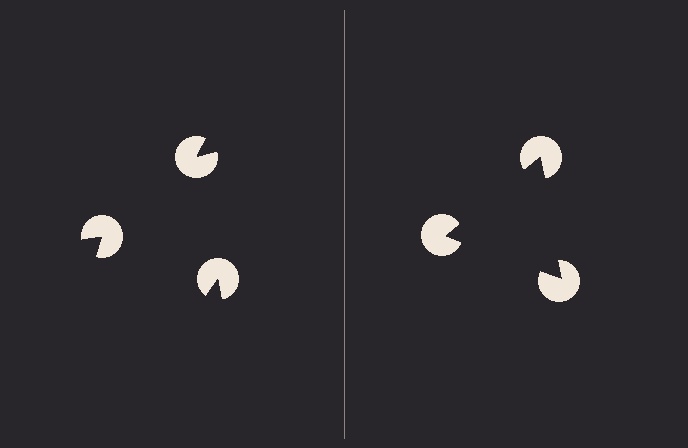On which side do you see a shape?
An illusory triangle appears on the right side. On the left side the wedge cuts are rotated, so no coherent shape forms.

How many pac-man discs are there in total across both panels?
6 — 3 on each side.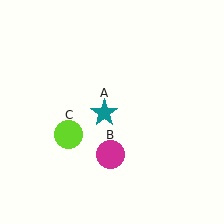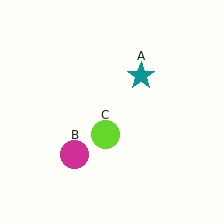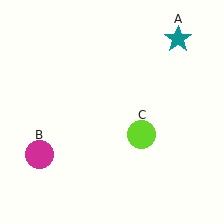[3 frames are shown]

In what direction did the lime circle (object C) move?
The lime circle (object C) moved right.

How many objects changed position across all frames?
3 objects changed position: teal star (object A), magenta circle (object B), lime circle (object C).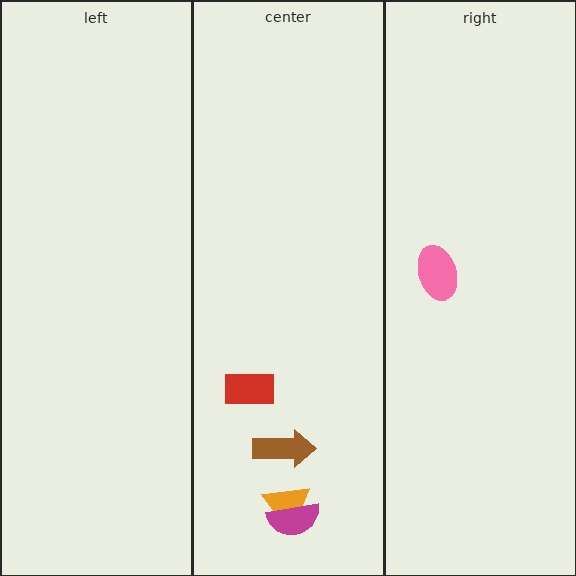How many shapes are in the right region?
1.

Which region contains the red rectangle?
The center region.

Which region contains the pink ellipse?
The right region.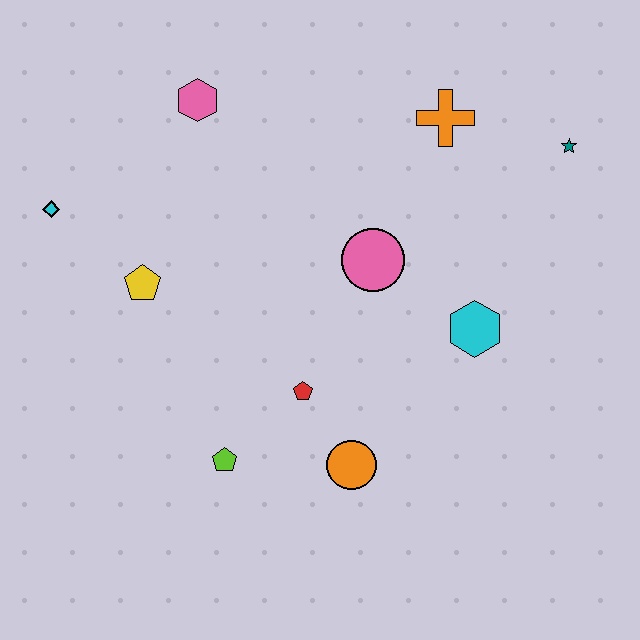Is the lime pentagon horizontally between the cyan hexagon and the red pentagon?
No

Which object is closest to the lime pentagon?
The red pentagon is closest to the lime pentagon.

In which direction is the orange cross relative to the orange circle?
The orange cross is above the orange circle.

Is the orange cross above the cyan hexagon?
Yes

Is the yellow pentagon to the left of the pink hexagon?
Yes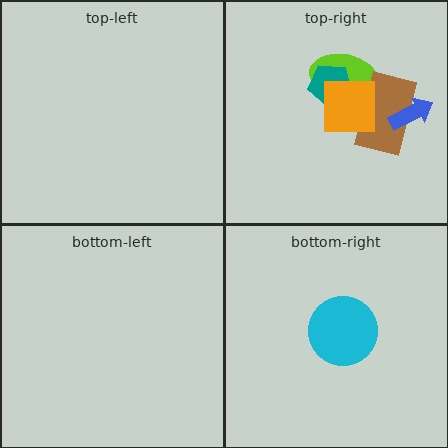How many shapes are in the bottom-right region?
1.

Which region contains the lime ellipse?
The top-right region.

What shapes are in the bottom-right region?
The cyan circle.